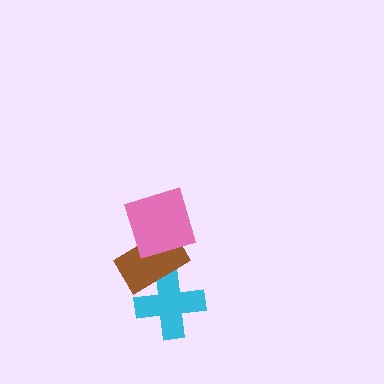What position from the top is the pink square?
The pink square is 1st from the top.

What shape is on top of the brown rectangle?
The pink square is on top of the brown rectangle.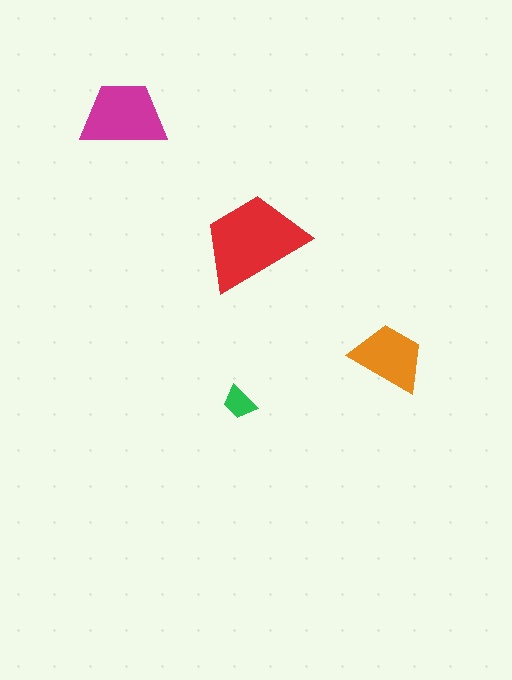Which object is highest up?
The magenta trapezoid is topmost.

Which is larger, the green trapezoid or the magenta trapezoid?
The magenta one.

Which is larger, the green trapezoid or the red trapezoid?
The red one.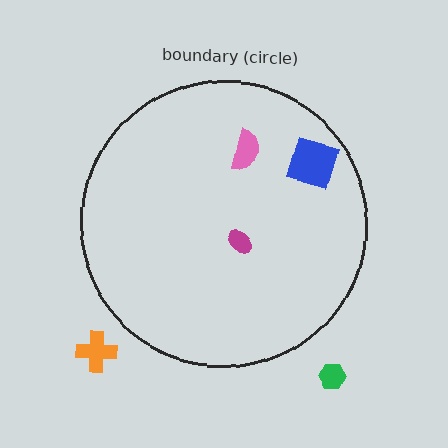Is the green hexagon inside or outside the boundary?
Outside.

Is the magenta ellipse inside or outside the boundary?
Inside.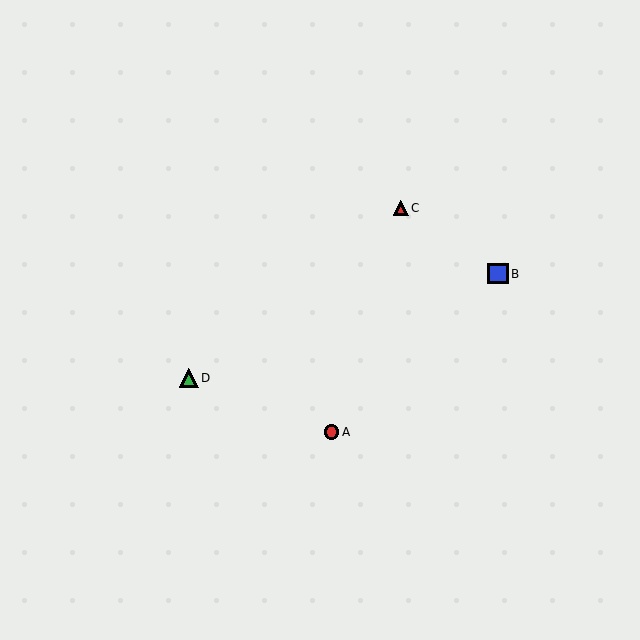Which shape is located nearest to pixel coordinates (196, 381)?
The green triangle (labeled D) at (189, 378) is nearest to that location.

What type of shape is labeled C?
Shape C is a red triangle.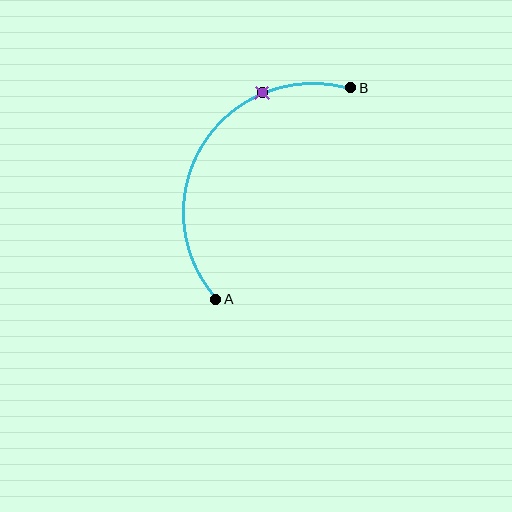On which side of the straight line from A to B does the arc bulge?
The arc bulges to the left of the straight line connecting A and B.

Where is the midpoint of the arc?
The arc midpoint is the point on the curve farthest from the straight line joining A and B. It sits to the left of that line.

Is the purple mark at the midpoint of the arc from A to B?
No. The purple mark lies on the arc but is closer to endpoint B. The arc midpoint would be at the point on the curve equidistant along the arc from both A and B.